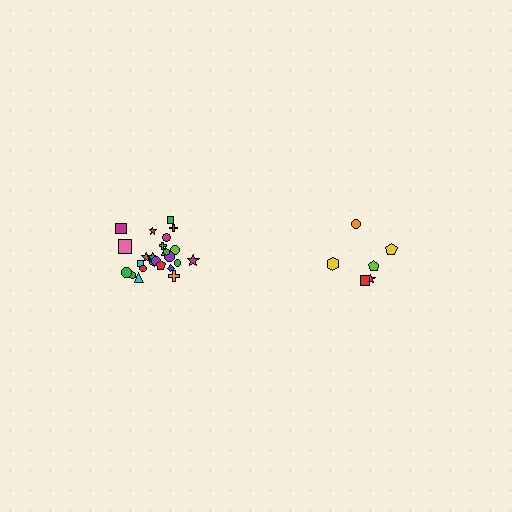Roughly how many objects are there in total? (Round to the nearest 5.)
Roughly 30 objects in total.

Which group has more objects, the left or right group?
The left group.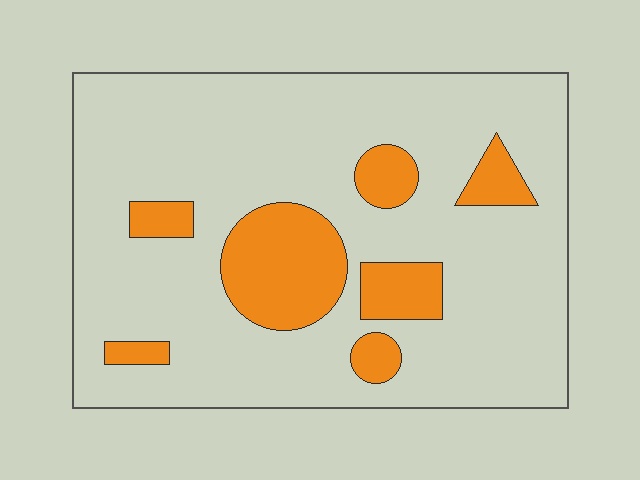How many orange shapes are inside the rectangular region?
7.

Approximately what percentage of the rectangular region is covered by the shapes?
Approximately 20%.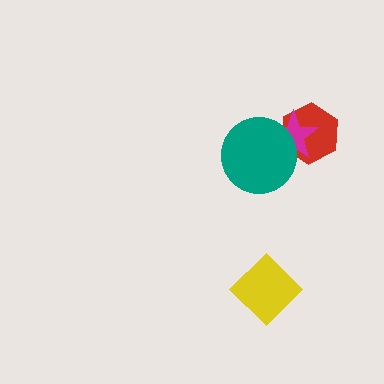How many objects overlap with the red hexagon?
2 objects overlap with the red hexagon.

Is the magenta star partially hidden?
Yes, it is partially covered by another shape.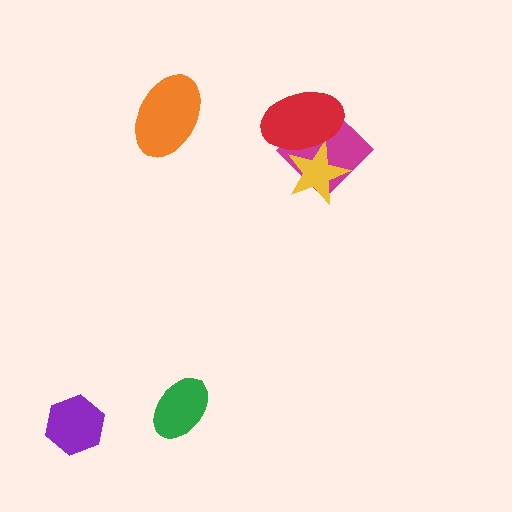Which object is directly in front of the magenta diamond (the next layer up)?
The yellow star is directly in front of the magenta diamond.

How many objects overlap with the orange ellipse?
0 objects overlap with the orange ellipse.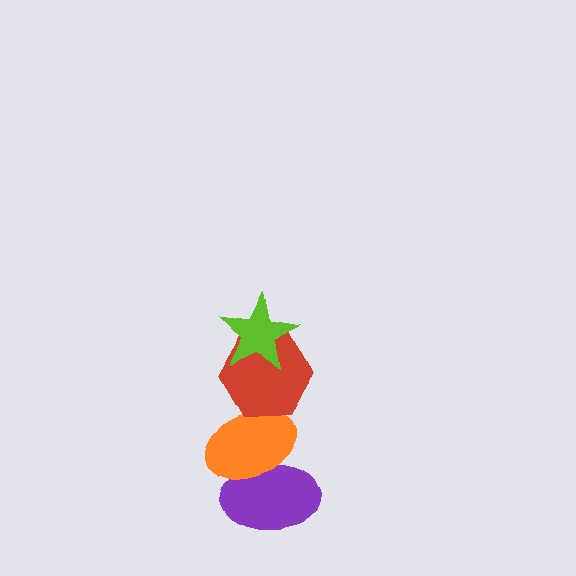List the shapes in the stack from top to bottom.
From top to bottom: the lime star, the red hexagon, the orange ellipse, the purple ellipse.